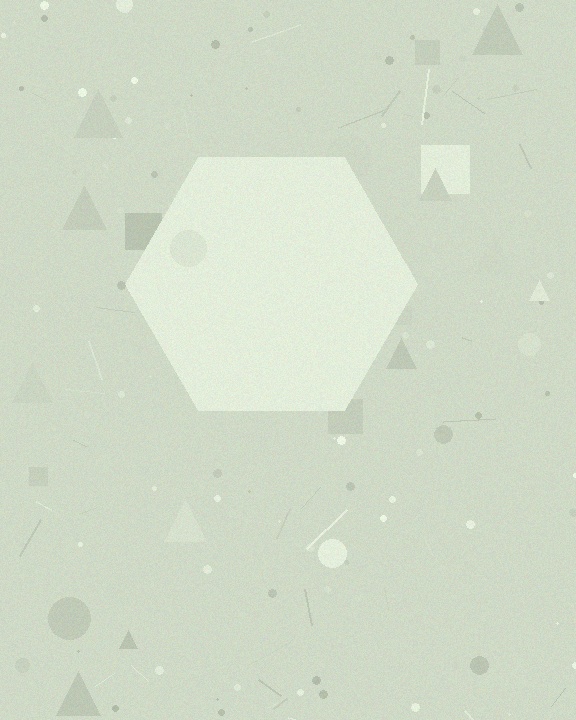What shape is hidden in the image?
A hexagon is hidden in the image.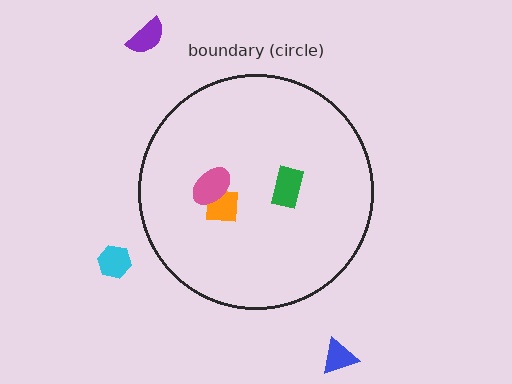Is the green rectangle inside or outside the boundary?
Inside.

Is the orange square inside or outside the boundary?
Inside.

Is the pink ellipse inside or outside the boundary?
Inside.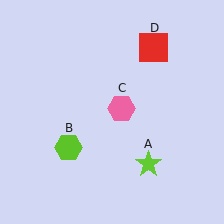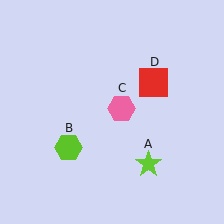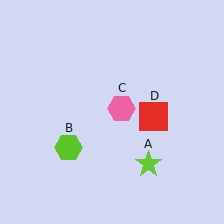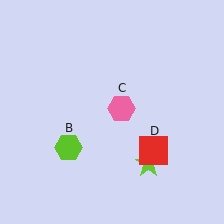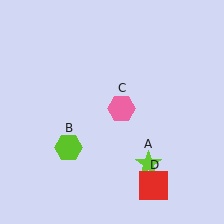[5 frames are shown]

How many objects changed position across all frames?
1 object changed position: red square (object D).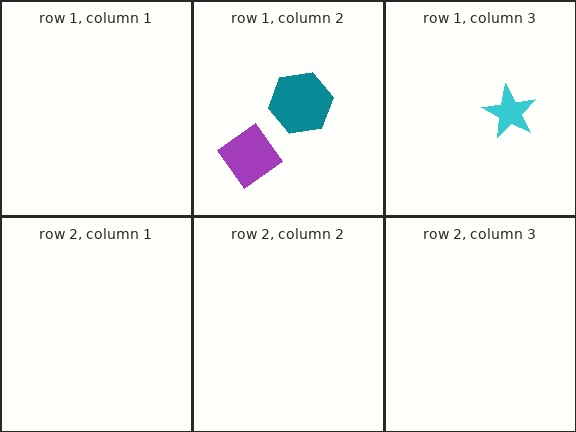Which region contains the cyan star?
The row 1, column 3 region.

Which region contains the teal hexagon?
The row 1, column 2 region.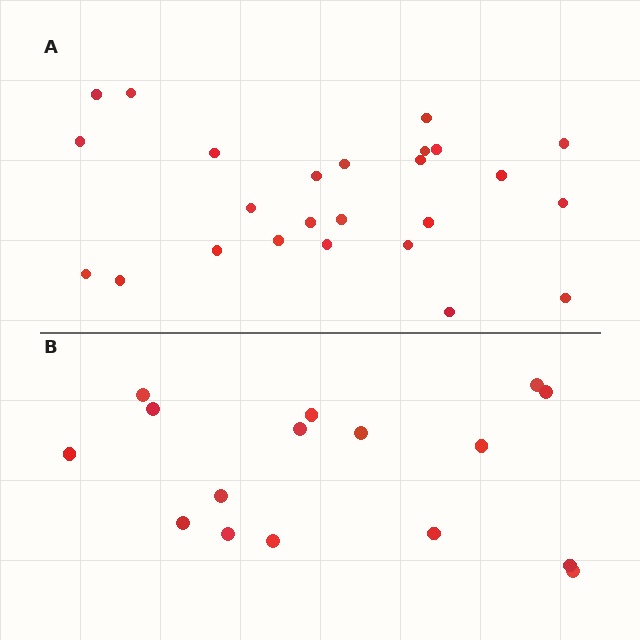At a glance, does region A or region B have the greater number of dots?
Region A (the top region) has more dots.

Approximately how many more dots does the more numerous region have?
Region A has roughly 8 or so more dots than region B.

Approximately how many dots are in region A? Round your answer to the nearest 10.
About 20 dots. (The exact count is 25, which rounds to 20.)